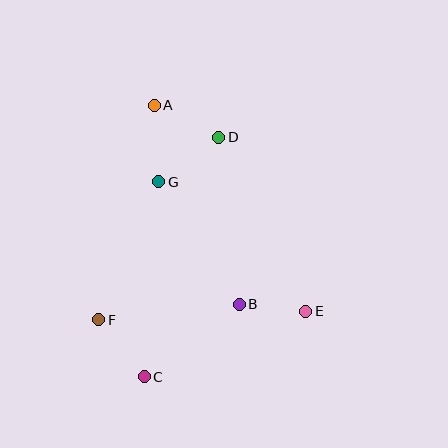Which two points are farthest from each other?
Points A and C are farthest from each other.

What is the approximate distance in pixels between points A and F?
The distance between A and F is approximately 221 pixels.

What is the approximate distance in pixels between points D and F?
The distance between D and F is approximately 218 pixels.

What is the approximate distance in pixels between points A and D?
The distance between A and D is approximately 72 pixels.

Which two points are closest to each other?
Points B and E are closest to each other.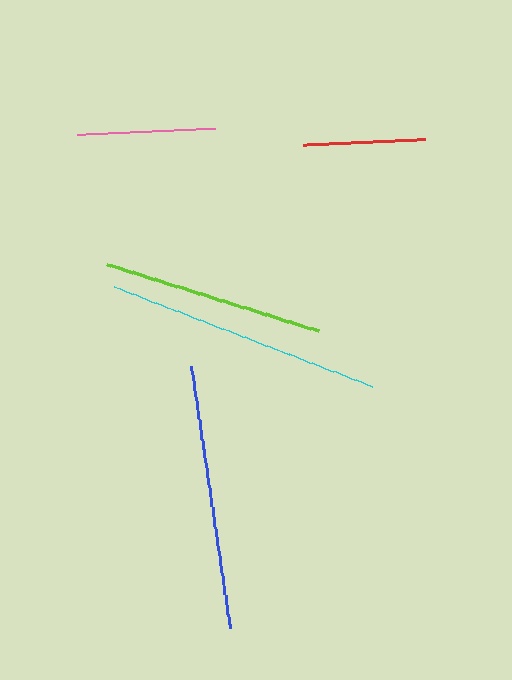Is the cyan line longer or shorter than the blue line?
The cyan line is longer than the blue line.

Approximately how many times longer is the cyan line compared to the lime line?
The cyan line is approximately 1.2 times the length of the lime line.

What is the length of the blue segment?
The blue segment is approximately 266 pixels long.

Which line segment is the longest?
The cyan line is the longest at approximately 276 pixels.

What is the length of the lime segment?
The lime segment is approximately 221 pixels long.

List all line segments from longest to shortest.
From longest to shortest: cyan, blue, lime, pink, red.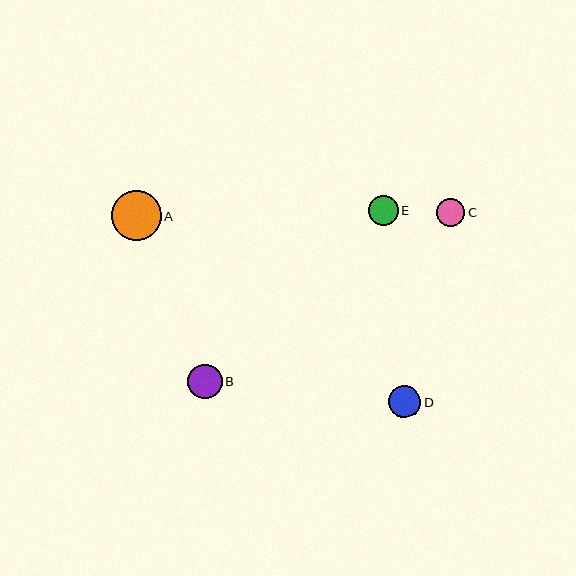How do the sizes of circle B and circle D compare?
Circle B and circle D are approximately the same size.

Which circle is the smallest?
Circle C is the smallest with a size of approximately 28 pixels.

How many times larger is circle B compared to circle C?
Circle B is approximately 1.2 times the size of circle C.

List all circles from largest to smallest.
From largest to smallest: A, B, D, E, C.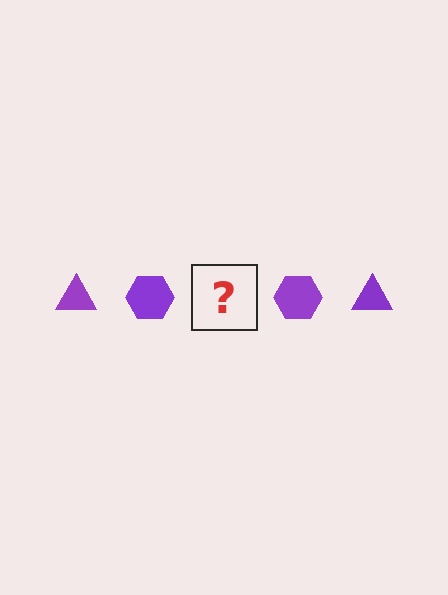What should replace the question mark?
The question mark should be replaced with a purple triangle.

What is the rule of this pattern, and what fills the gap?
The rule is that the pattern cycles through triangle, hexagon shapes in purple. The gap should be filled with a purple triangle.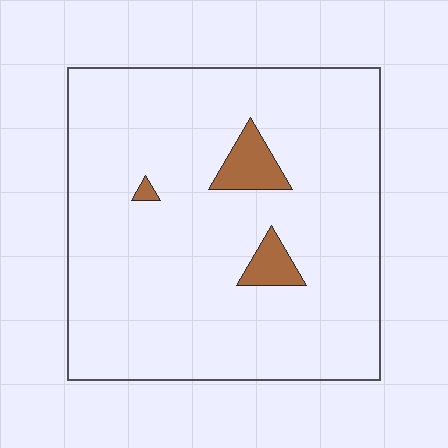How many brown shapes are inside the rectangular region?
3.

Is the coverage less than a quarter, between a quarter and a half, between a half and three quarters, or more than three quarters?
Less than a quarter.